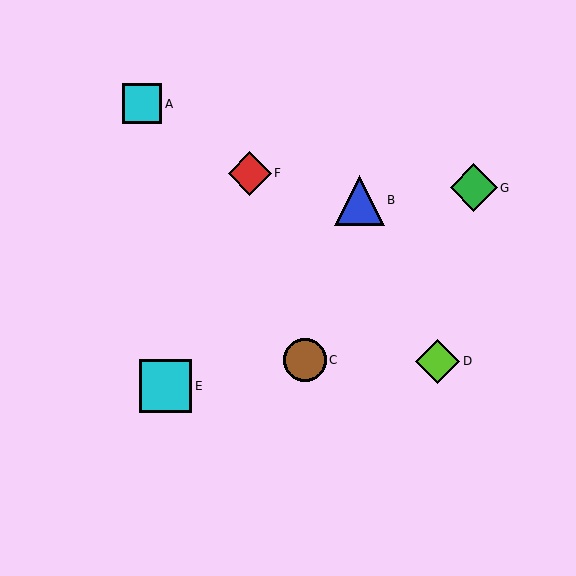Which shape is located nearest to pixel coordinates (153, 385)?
The cyan square (labeled E) at (165, 386) is nearest to that location.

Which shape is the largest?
The cyan square (labeled E) is the largest.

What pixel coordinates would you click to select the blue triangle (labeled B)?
Click at (359, 200) to select the blue triangle B.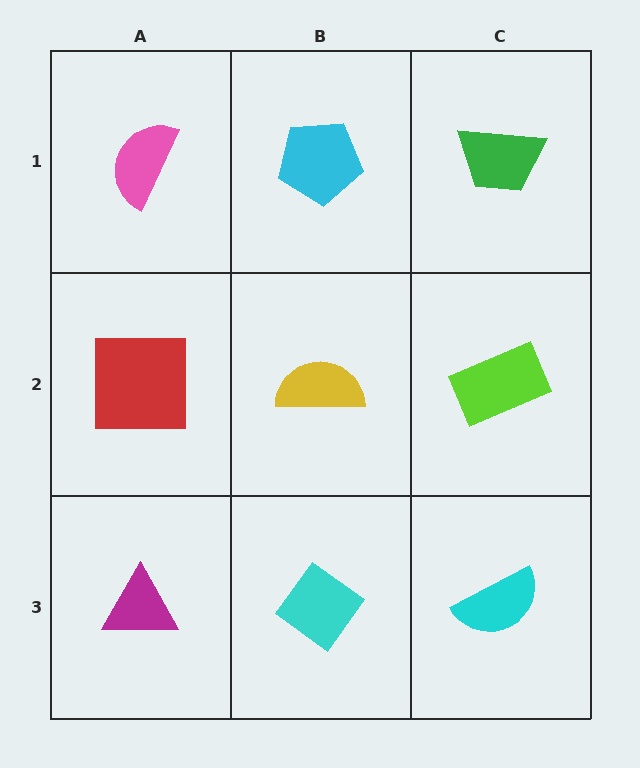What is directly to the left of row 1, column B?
A pink semicircle.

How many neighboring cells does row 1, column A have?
2.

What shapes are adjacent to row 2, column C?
A green trapezoid (row 1, column C), a cyan semicircle (row 3, column C), a yellow semicircle (row 2, column B).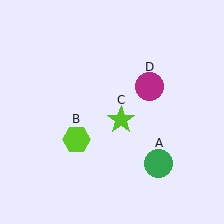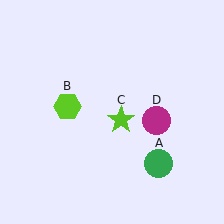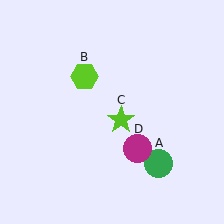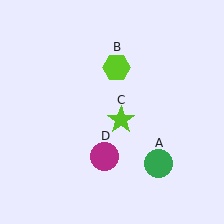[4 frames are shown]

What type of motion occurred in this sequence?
The lime hexagon (object B), magenta circle (object D) rotated clockwise around the center of the scene.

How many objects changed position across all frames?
2 objects changed position: lime hexagon (object B), magenta circle (object D).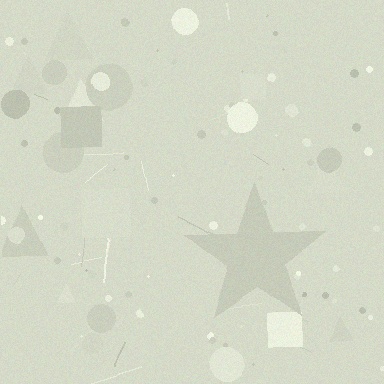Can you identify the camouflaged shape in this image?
The camouflaged shape is a star.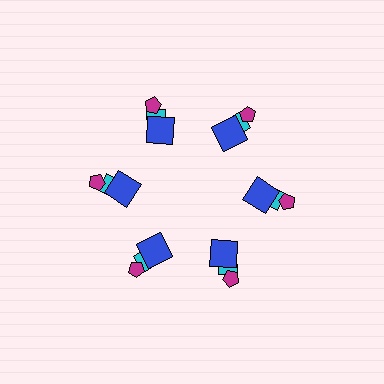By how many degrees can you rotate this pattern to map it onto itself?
The pattern maps onto itself every 60 degrees of rotation.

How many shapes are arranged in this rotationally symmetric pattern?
There are 18 shapes, arranged in 6 groups of 3.